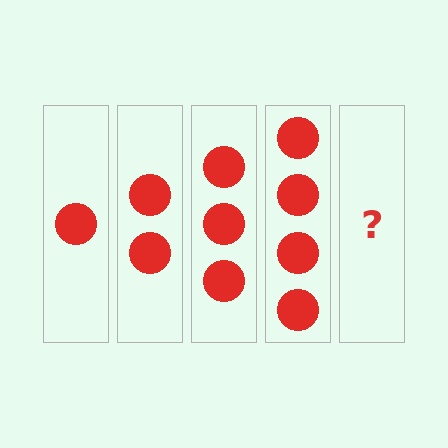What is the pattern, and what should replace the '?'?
The pattern is that each step adds one more circle. The '?' should be 5 circles.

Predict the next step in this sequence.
The next step is 5 circles.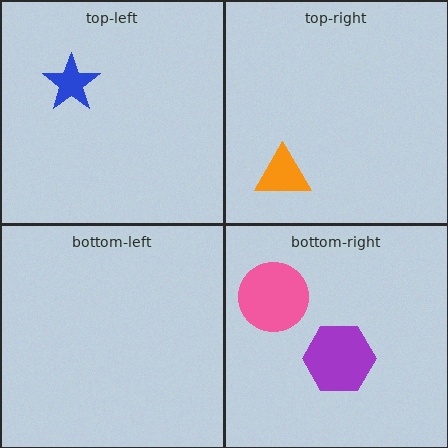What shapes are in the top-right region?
The orange triangle.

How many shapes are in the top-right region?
1.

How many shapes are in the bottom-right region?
2.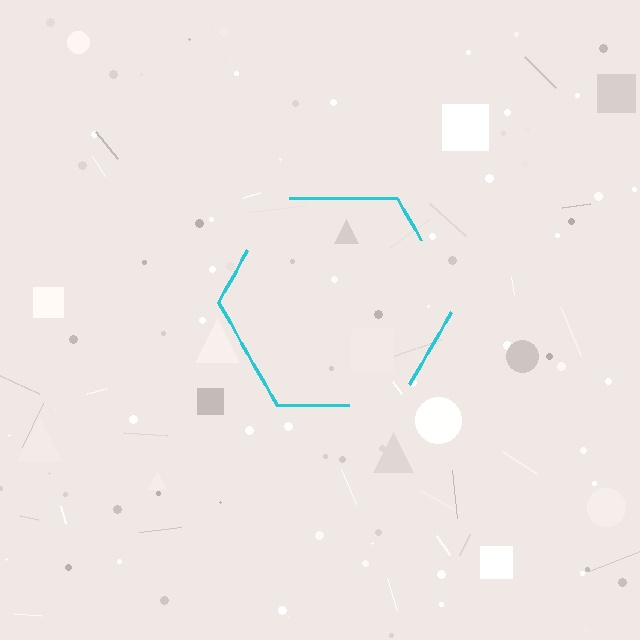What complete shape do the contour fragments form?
The contour fragments form a hexagon.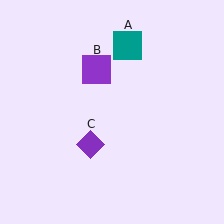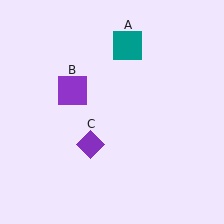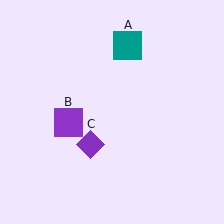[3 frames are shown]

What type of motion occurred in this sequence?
The purple square (object B) rotated counterclockwise around the center of the scene.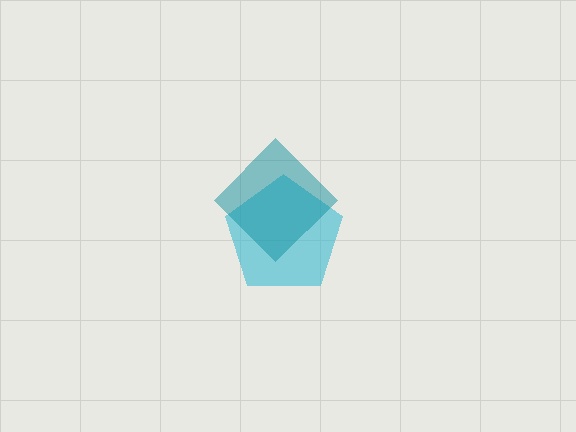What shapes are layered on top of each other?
The layered shapes are: a cyan pentagon, a teal diamond.